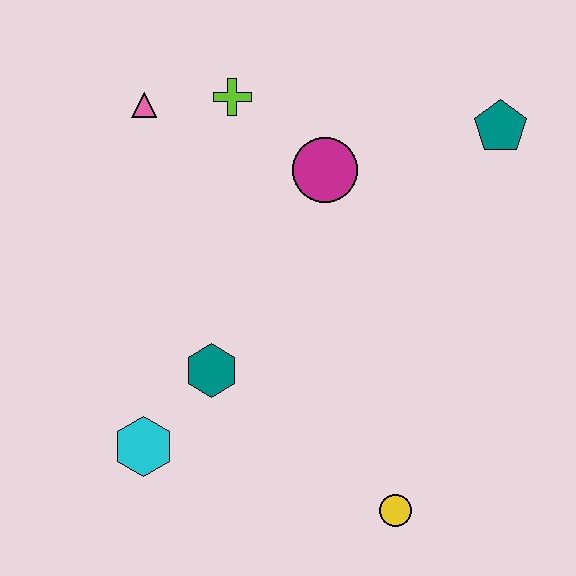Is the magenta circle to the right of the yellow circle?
No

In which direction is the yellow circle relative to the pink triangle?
The yellow circle is below the pink triangle.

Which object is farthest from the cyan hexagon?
The teal pentagon is farthest from the cyan hexagon.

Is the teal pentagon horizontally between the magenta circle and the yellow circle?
No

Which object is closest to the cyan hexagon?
The teal hexagon is closest to the cyan hexagon.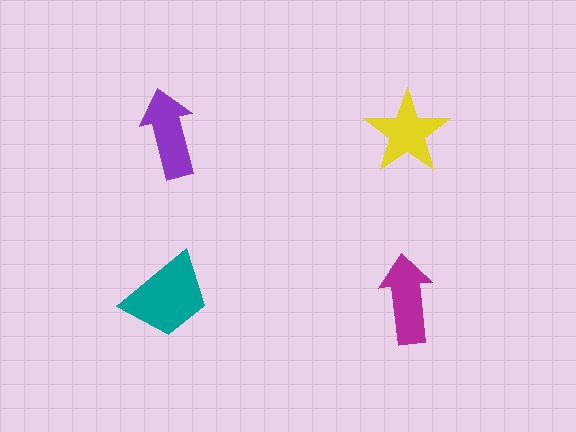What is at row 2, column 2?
A magenta arrow.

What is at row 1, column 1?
A purple arrow.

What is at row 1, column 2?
A yellow star.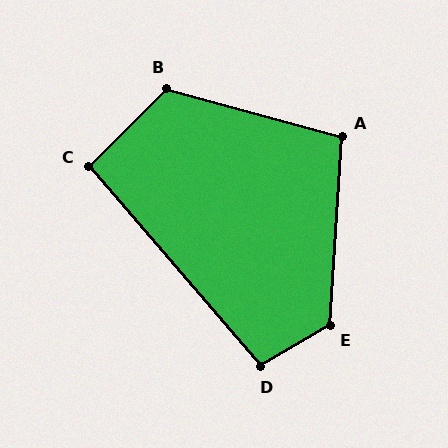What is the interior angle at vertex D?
Approximately 100 degrees (obtuse).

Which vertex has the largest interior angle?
E, at approximately 124 degrees.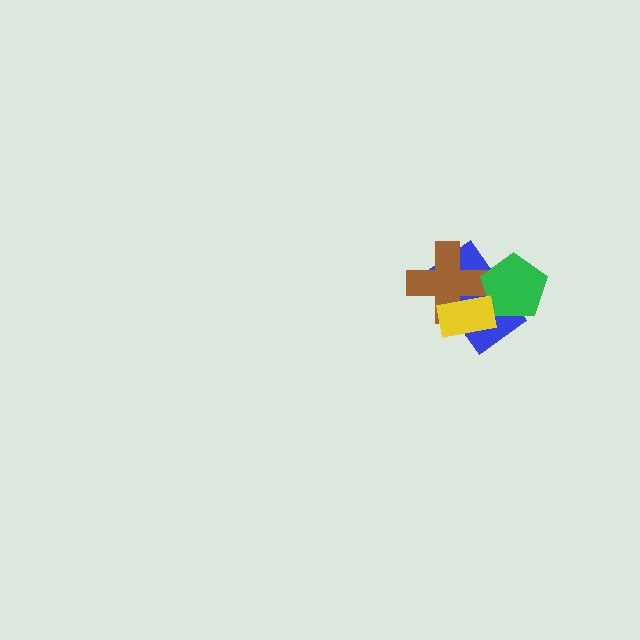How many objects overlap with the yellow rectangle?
3 objects overlap with the yellow rectangle.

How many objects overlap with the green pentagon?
3 objects overlap with the green pentagon.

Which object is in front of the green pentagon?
The yellow rectangle is in front of the green pentagon.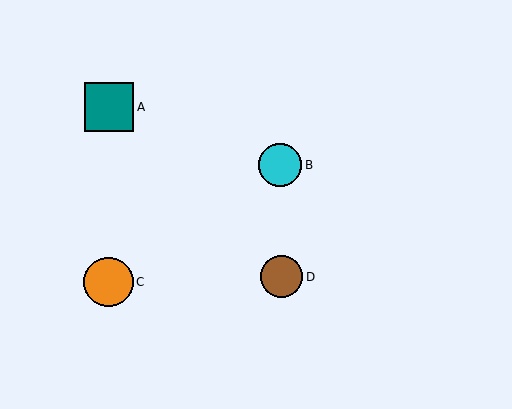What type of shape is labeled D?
Shape D is a brown circle.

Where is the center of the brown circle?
The center of the brown circle is at (281, 277).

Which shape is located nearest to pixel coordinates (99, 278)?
The orange circle (labeled C) at (108, 282) is nearest to that location.